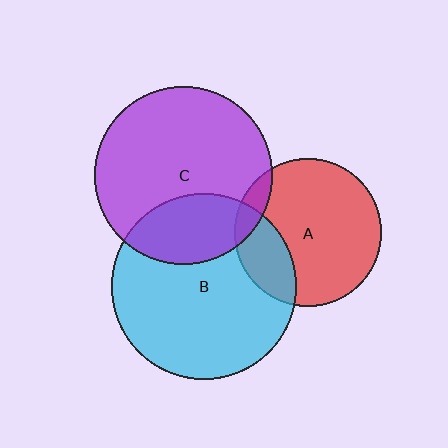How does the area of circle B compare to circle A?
Approximately 1.6 times.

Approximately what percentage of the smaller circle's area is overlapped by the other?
Approximately 30%.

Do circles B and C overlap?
Yes.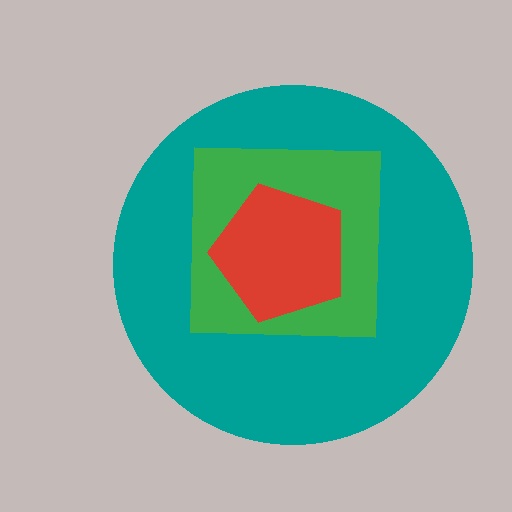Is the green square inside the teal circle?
Yes.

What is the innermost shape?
The red pentagon.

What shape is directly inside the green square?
The red pentagon.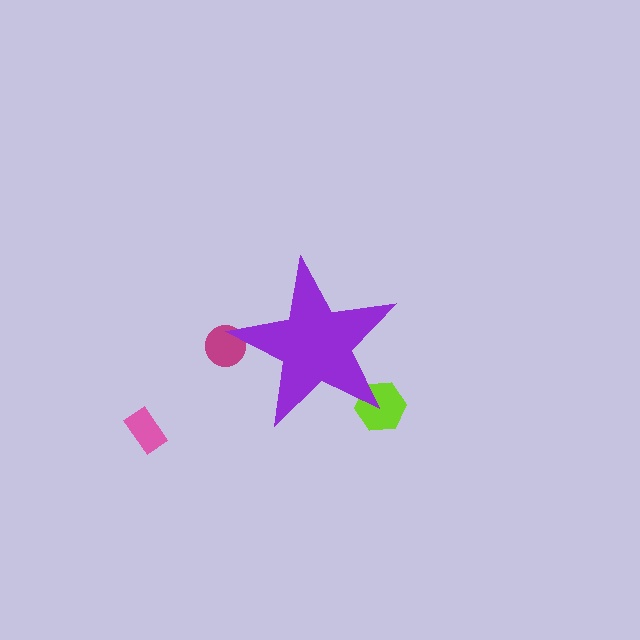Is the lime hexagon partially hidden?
Yes, the lime hexagon is partially hidden behind the purple star.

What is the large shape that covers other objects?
A purple star.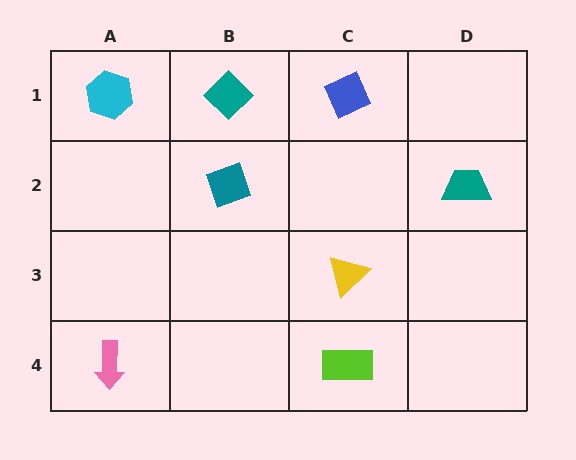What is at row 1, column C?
A blue diamond.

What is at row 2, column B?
A teal diamond.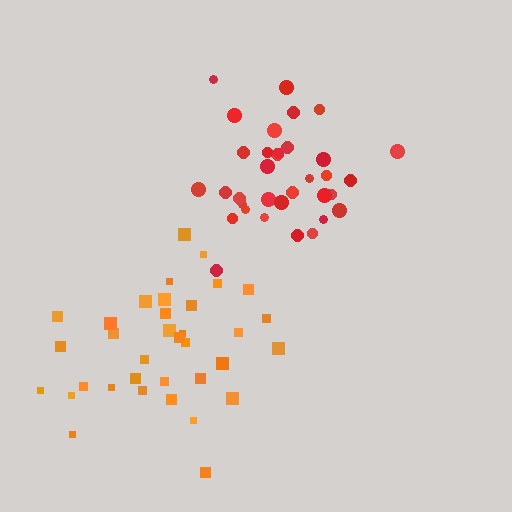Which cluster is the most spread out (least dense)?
Orange.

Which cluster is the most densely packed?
Red.